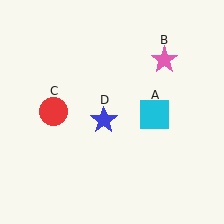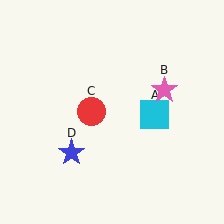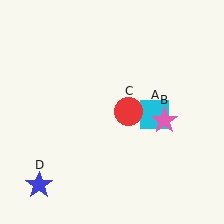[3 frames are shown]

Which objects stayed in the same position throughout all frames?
Cyan square (object A) remained stationary.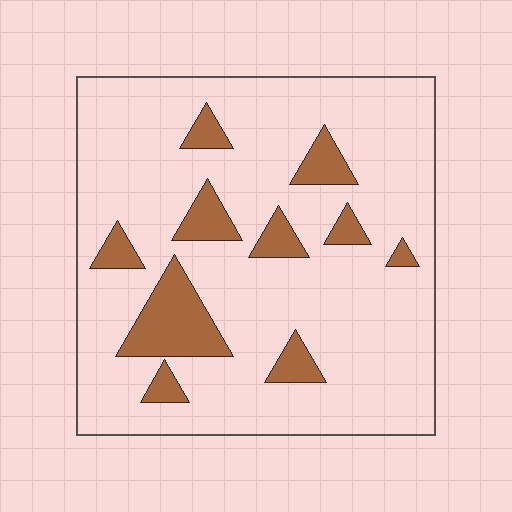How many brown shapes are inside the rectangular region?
10.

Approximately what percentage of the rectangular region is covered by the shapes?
Approximately 15%.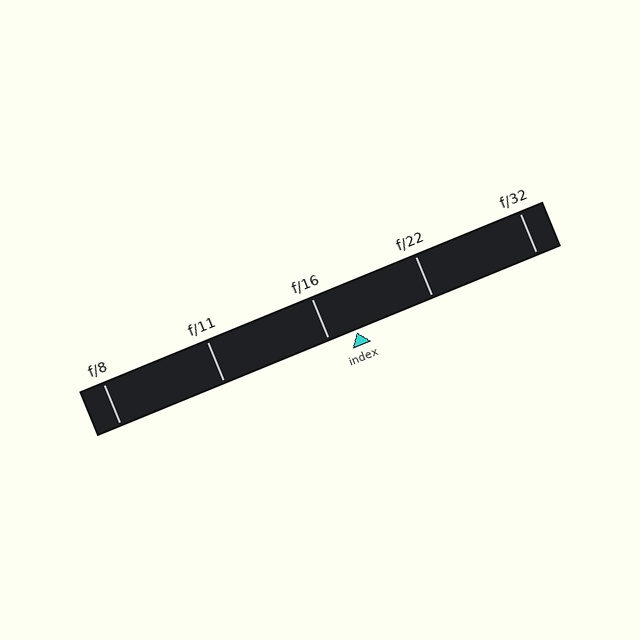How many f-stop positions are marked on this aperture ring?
There are 5 f-stop positions marked.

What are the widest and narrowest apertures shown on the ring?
The widest aperture shown is f/8 and the narrowest is f/32.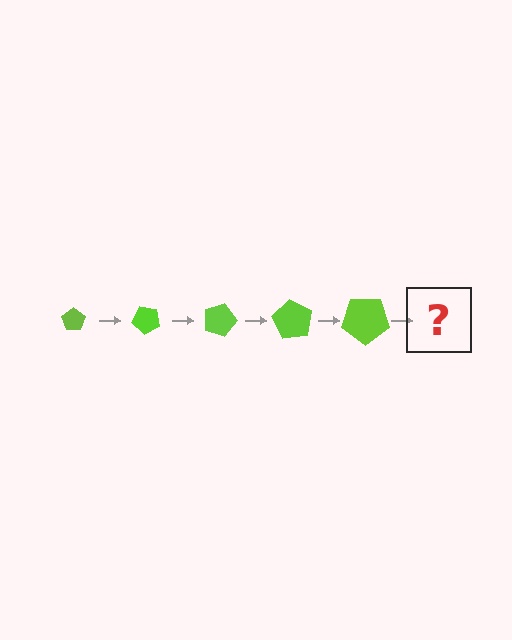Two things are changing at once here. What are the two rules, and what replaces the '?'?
The two rules are that the pentagon grows larger each step and it rotates 45 degrees each step. The '?' should be a pentagon, larger than the previous one and rotated 225 degrees from the start.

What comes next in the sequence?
The next element should be a pentagon, larger than the previous one and rotated 225 degrees from the start.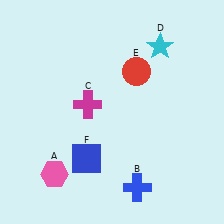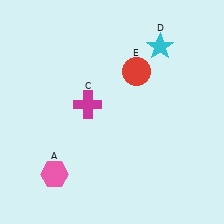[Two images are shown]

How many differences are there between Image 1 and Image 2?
There are 2 differences between the two images.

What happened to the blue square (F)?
The blue square (F) was removed in Image 2. It was in the bottom-left area of Image 1.